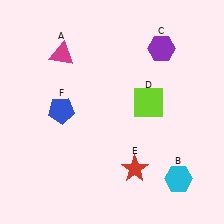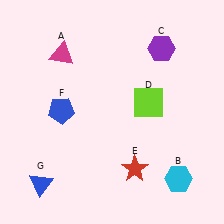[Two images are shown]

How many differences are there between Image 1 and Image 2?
There is 1 difference between the two images.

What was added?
A blue triangle (G) was added in Image 2.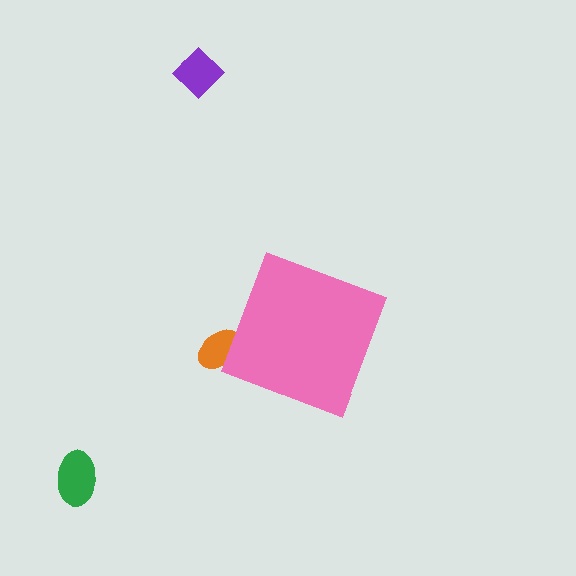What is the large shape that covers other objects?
A pink diamond.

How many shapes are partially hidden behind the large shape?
1 shape is partially hidden.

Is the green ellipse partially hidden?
No, the green ellipse is fully visible.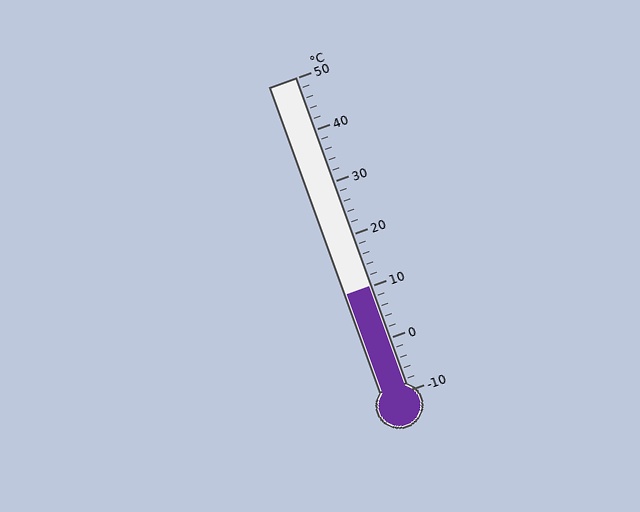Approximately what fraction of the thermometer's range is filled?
The thermometer is filled to approximately 35% of its range.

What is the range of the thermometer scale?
The thermometer scale ranges from -10°C to 50°C.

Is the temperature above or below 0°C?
The temperature is above 0°C.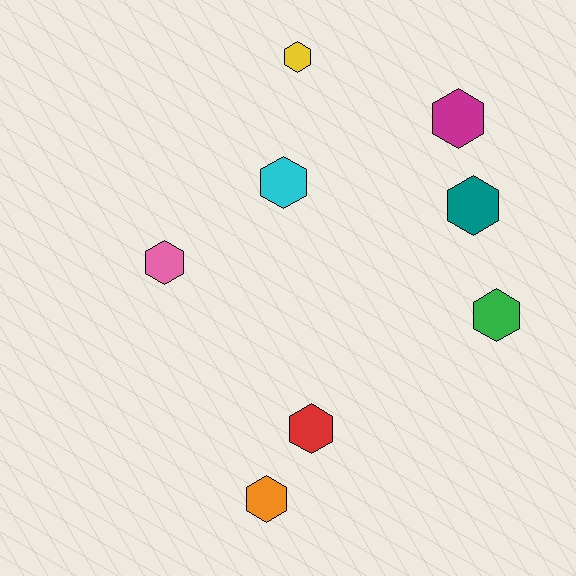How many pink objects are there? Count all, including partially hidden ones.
There is 1 pink object.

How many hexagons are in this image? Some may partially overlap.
There are 8 hexagons.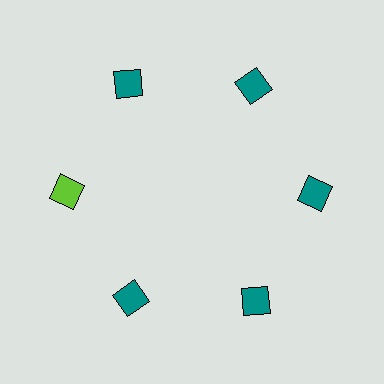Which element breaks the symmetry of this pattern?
The lime diamond at roughly the 9 o'clock position breaks the symmetry. All other shapes are teal diamonds.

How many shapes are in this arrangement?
There are 6 shapes arranged in a ring pattern.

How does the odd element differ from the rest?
It has a different color: lime instead of teal.